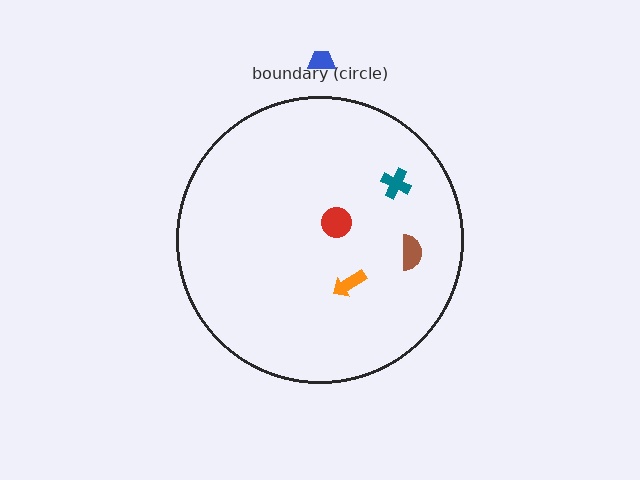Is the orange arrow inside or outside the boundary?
Inside.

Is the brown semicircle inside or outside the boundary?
Inside.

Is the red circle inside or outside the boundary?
Inside.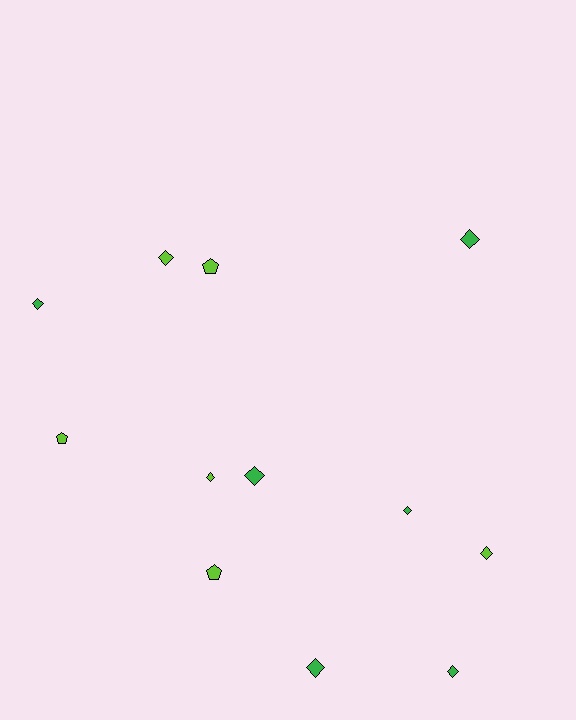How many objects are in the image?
There are 12 objects.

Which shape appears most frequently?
Diamond, with 9 objects.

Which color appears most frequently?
Lime, with 6 objects.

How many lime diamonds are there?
There are 3 lime diamonds.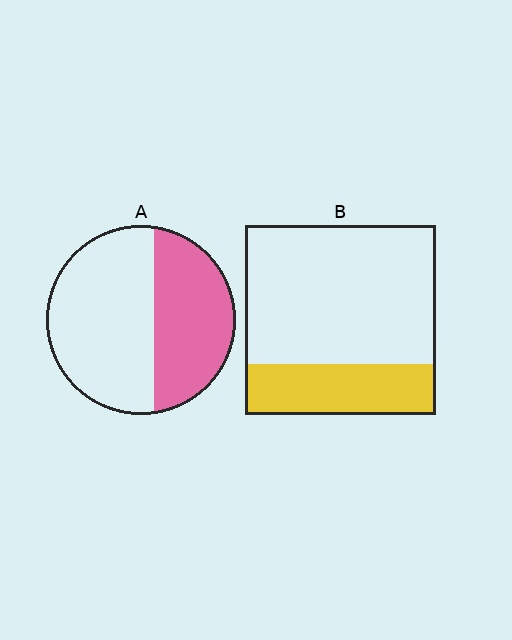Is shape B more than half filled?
No.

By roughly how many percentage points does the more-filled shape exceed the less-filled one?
By roughly 15 percentage points (A over B).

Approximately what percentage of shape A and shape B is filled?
A is approximately 40% and B is approximately 25%.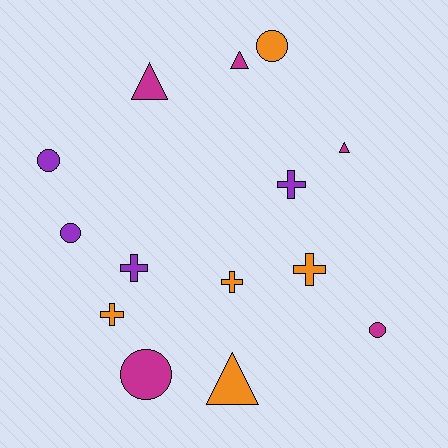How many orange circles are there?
There is 1 orange circle.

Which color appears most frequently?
Orange, with 5 objects.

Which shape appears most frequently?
Circle, with 5 objects.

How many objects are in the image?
There are 14 objects.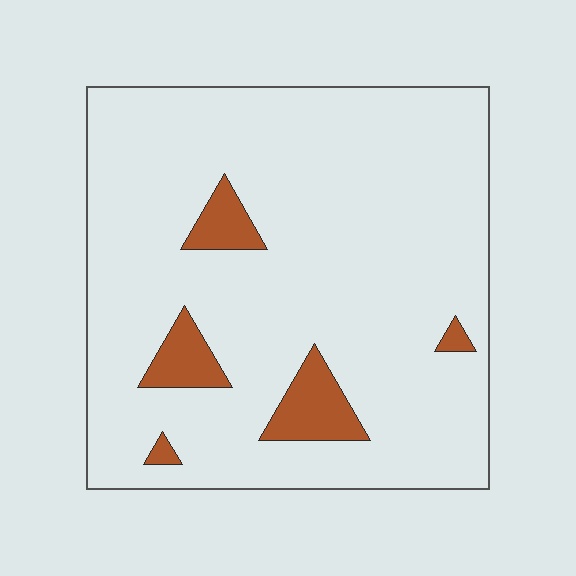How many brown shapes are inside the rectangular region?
5.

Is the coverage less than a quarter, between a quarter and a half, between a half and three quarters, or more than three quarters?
Less than a quarter.